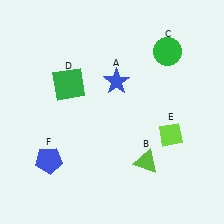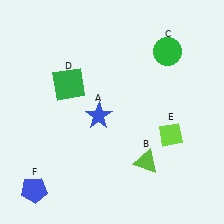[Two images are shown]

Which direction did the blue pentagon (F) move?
The blue pentagon (F) moved down.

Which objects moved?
The objects that moved are: the blue star (A), the blue pentagon (F).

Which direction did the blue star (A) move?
The blue star (A) moved down.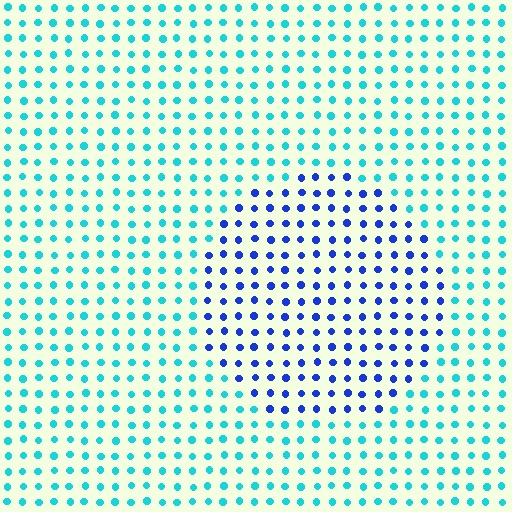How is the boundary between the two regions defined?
The boundary is defined purely by a slight shift in hue (about 50 degrees). Spacing, size, and orientation are identical on both sides.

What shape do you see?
I see a circle.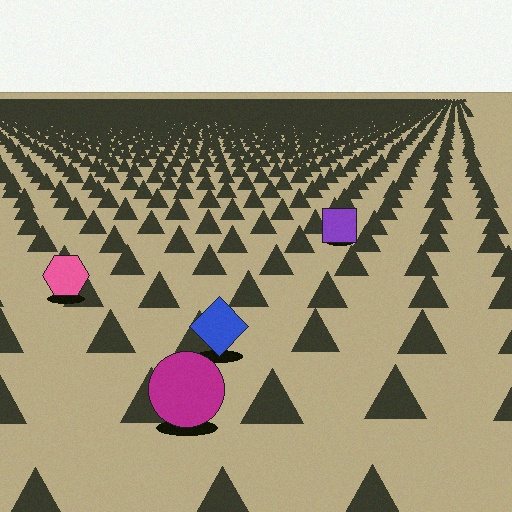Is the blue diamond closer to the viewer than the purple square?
Yes. The blue diamond is closer — you can tell from the texture gradient: the ground texture is coarser near it.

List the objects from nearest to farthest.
From nearest to farthest: the magenta circle, the blue diamond, the pink hexagon, the purple square.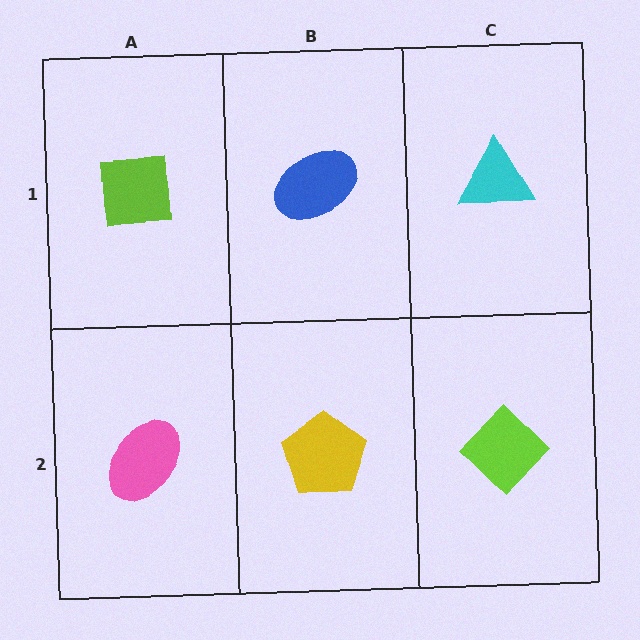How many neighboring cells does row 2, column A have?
2.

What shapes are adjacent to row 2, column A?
A lime square (row 1, column A), a yellow pentagon (row 2, column B).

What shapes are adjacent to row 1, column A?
A pink ellipse (row 2, column A), a blue ellipse (row 1, column B).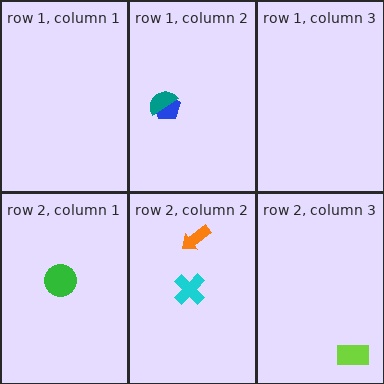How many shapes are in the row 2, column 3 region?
1.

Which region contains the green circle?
The row 2, column 1 region.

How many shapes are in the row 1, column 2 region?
2.